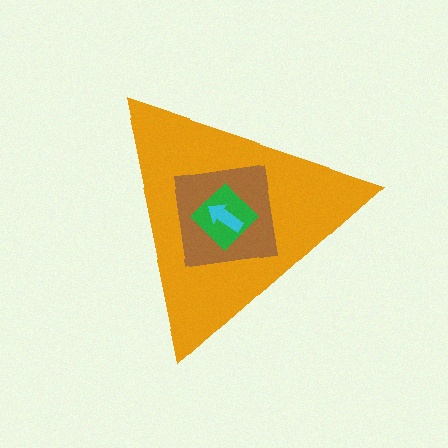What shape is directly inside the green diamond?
The cyan arrow.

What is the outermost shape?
The orange triangle.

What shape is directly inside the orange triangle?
The brown square.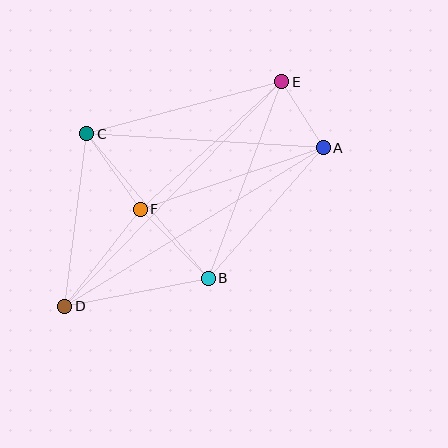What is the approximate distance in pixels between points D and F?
The distance between D and F is approximately 123 pixels.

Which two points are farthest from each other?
Points D and E are farthest from each other.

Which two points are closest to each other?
Points A and E are closest to each other.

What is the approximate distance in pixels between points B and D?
The distance between B and D is approximately 146 pixels.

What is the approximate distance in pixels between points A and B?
The distance between A and B is approximately 174 pixels.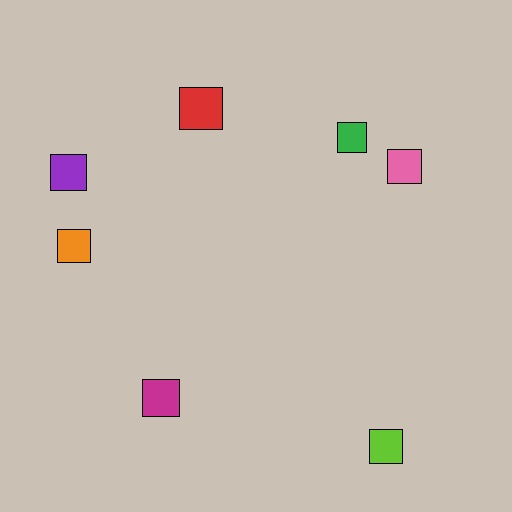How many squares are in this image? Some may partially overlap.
There are 7 squares.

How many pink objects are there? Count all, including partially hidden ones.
There is 1 pink object.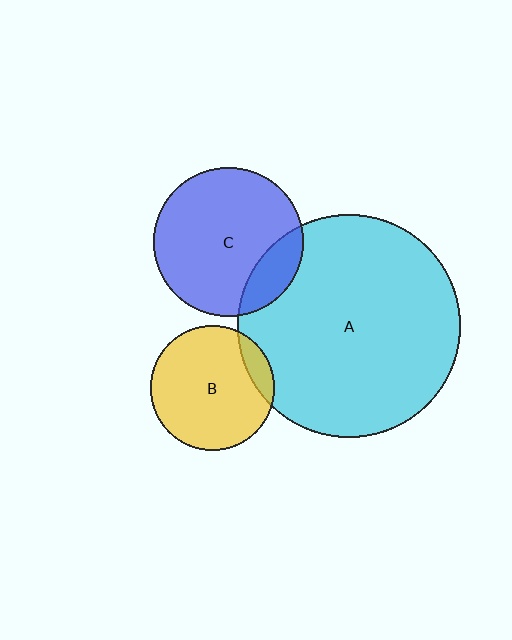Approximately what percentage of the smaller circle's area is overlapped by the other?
Approximately 10%.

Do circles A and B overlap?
Yes.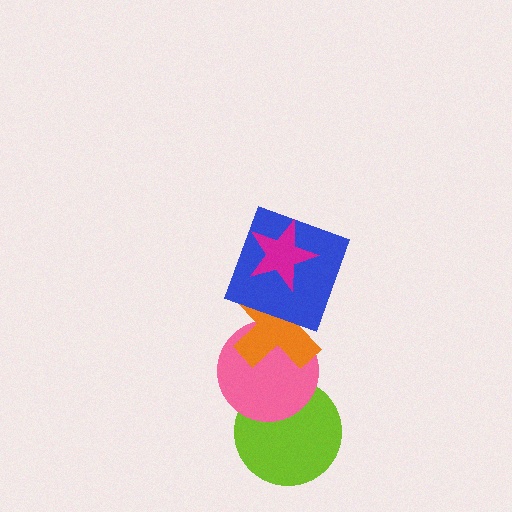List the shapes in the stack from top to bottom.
From top to bottom: the magenta star, the blue square, the orange cross, the pink circle, the lime circle.